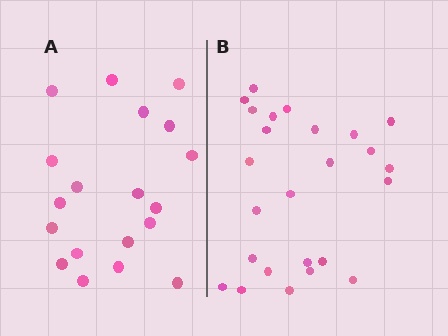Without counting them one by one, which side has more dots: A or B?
Region B (the right region) has more dots.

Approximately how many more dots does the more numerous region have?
Region B has about 6 more dots than region A.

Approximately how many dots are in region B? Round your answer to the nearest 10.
About 20 dots. (The exact count is 25, which rounds to 20.)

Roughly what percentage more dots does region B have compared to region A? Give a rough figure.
About 30% more.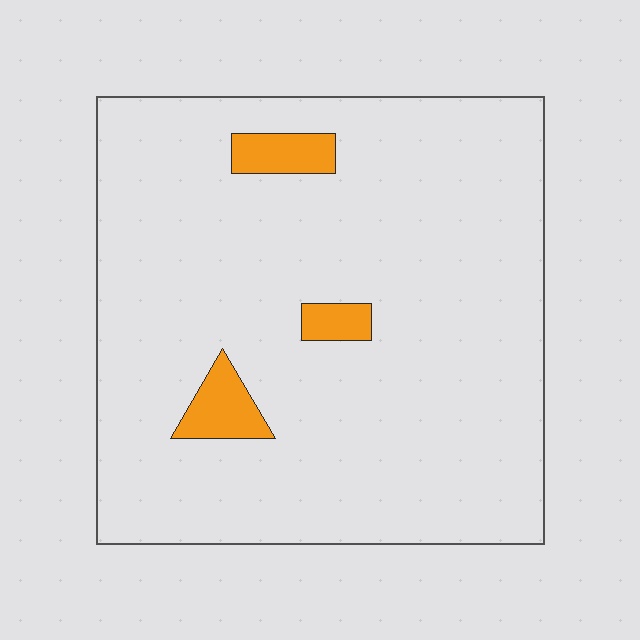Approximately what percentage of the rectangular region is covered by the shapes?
Approximately 5%.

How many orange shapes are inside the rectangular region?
3.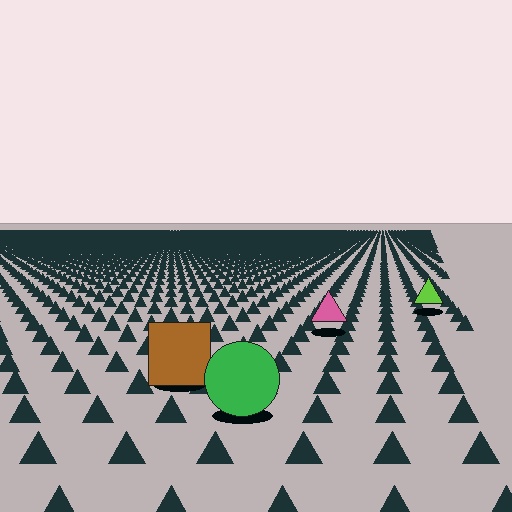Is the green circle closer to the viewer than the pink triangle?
Yes. The green circle is closer — you can tell from the texture gradient: the ground texture is coarser near it.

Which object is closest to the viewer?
The green circle is closest. The texture marks near it are larger and more spread out.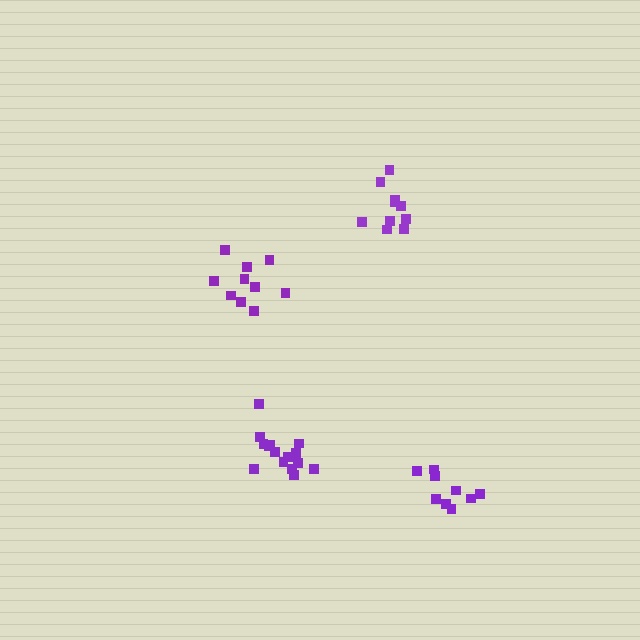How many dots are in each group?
Group 1: 10 dots, Group 2: 9 dots, Group 3: 10 dots, Group 4: 15 dots (44 total).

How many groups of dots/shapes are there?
There are 4 groups.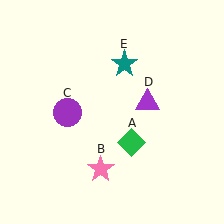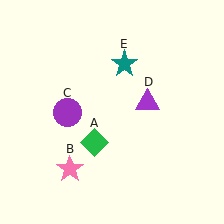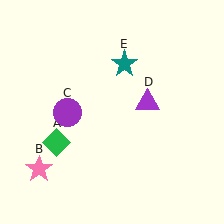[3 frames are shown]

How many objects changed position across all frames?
2 objects changed position: green diamond (object A), pink star (object B).